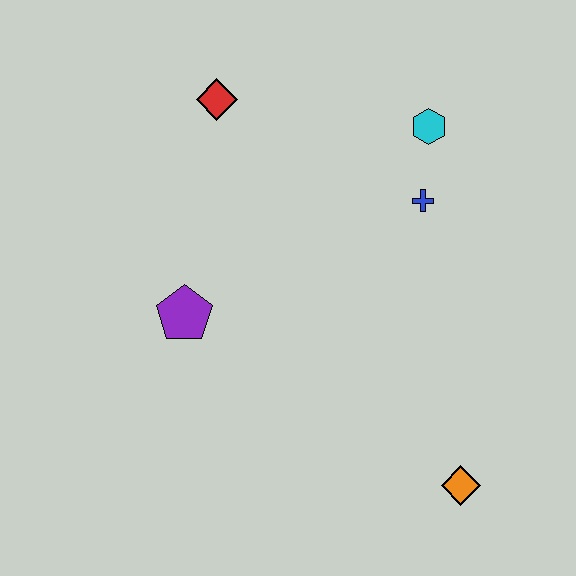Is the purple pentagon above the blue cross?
No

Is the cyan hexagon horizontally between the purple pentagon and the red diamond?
No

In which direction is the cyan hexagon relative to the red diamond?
The cyan hexagon is to the right of the red diamond.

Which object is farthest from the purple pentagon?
The orange diamond is farthest from the purple pentagon.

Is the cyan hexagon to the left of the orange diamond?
Yes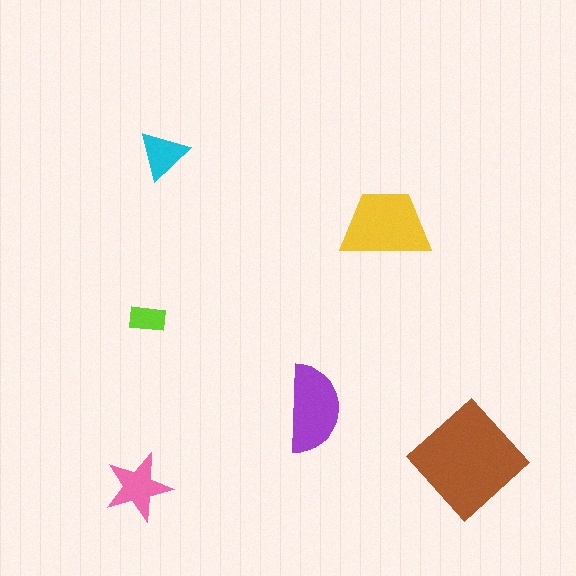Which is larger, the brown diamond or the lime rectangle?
The brown diamond.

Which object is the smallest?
The lime rectangle.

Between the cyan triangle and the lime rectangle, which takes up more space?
The cyan triangle.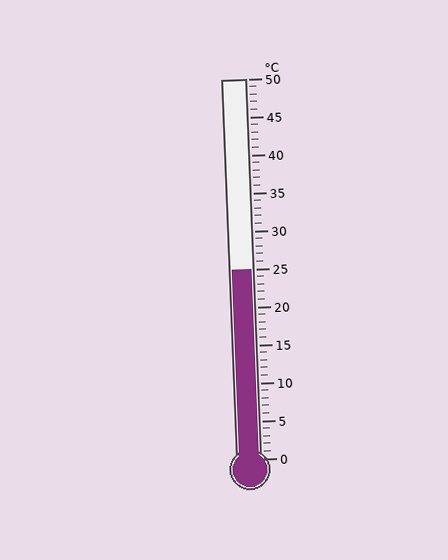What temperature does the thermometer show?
The thermometer shows approximately 25°C.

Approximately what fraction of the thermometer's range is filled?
The thermometer is filled to approximately 50% of its range.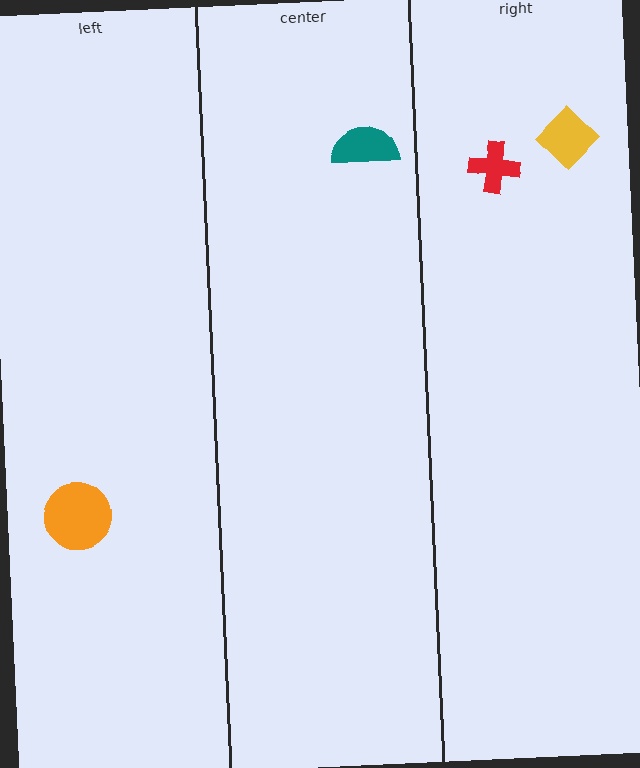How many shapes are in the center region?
1.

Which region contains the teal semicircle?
The center region.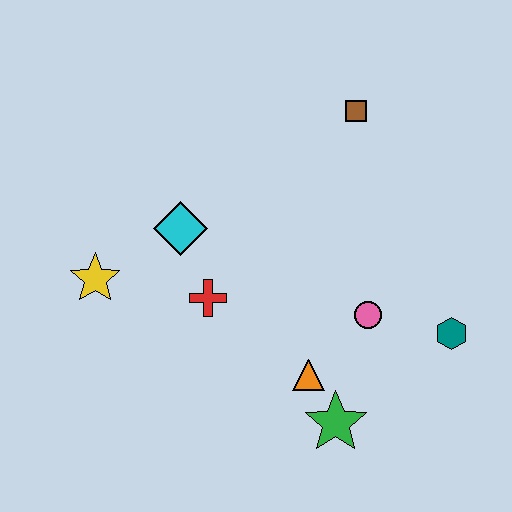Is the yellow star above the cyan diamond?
No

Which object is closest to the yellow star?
The cyan diamond is closest to the yellow star.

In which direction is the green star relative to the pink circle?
The green star is below the pink circle.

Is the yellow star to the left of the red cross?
Yes